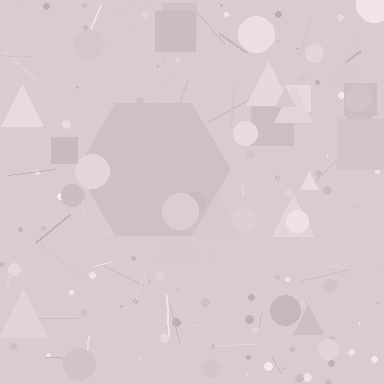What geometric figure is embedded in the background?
A hexagon is embedded in the background.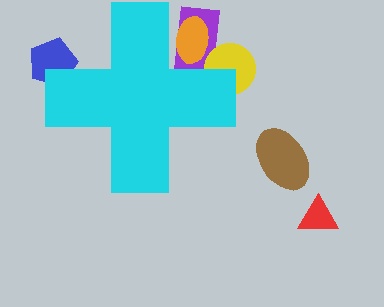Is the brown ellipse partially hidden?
No, the brown ellipse is fully visible.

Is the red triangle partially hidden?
No, the red triangle is fully visible.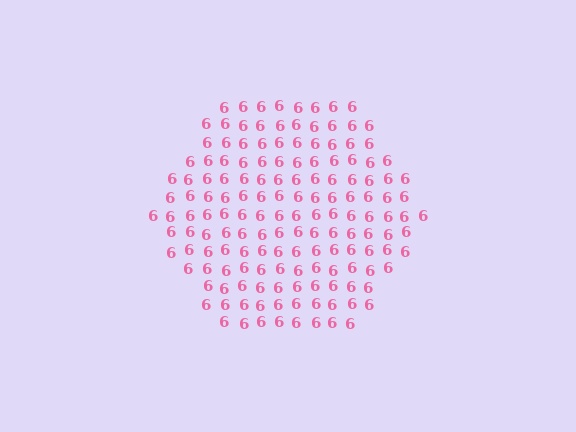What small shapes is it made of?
It is made of small digit 6's.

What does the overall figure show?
The overall figure shows a hexagon.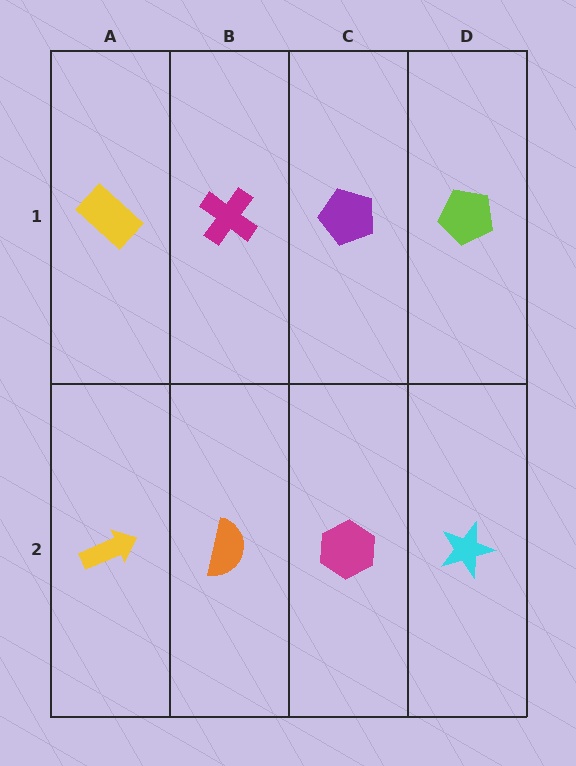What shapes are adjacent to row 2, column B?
A magenta cross (row 1, column B), a yellow arrow (row 2, column A), a magenta hexagon (row 2, column C).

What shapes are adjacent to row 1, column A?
A yellow arrow (row 2, column A), a magenta cross (row 1, column B).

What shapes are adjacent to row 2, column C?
A purple pentagon (row 1, column C), an orange semicircle (row 2, column B), a cyan star (row 2, column D).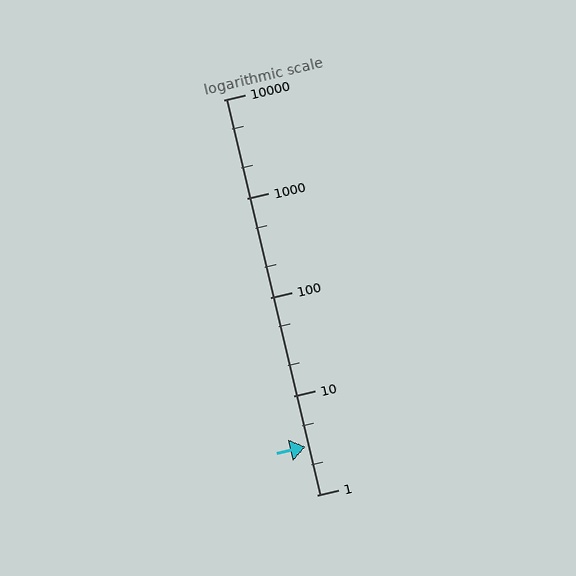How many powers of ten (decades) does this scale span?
The scale spans 4 decades, from 1 to 10000.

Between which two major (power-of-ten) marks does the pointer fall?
The pointer is between 1 and 10.